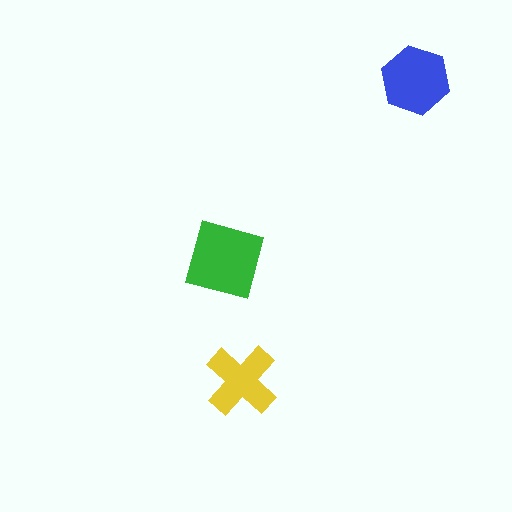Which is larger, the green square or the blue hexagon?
The green square.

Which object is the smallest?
The yellow cross.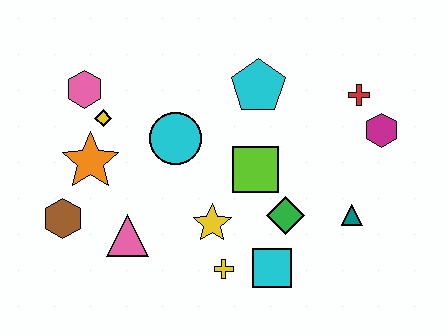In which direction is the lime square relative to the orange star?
The lime square is to the right of the orange star.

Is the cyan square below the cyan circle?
Yes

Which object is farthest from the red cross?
The brown hexagon is farthest from the red cross.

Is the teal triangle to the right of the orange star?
Yes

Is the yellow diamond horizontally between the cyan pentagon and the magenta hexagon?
No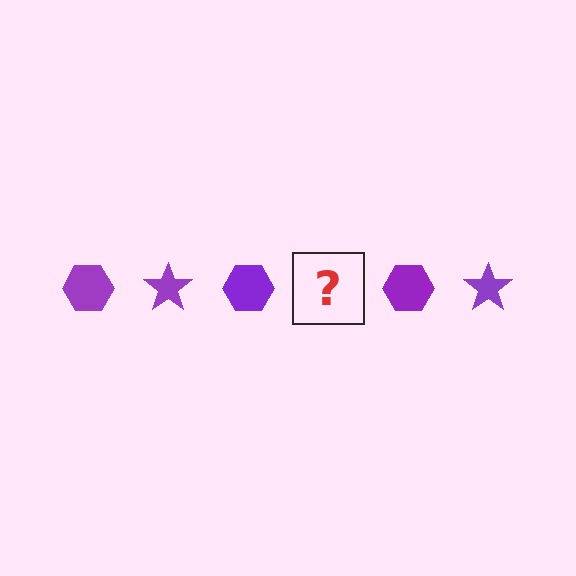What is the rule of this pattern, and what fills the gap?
The rule is that the pattern cycles through hexagon, star shapes in purple. The gap should be filled with a purple star.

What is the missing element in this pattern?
The missing element is a purple star.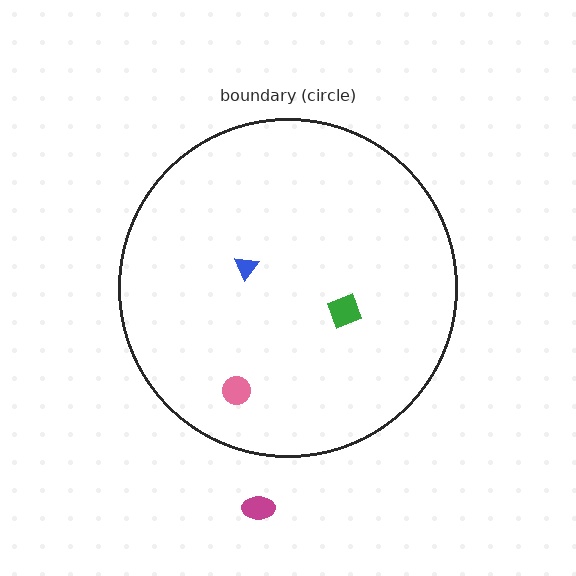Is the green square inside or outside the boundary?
Inside.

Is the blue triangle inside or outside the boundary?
Inside.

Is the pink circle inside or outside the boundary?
Inside.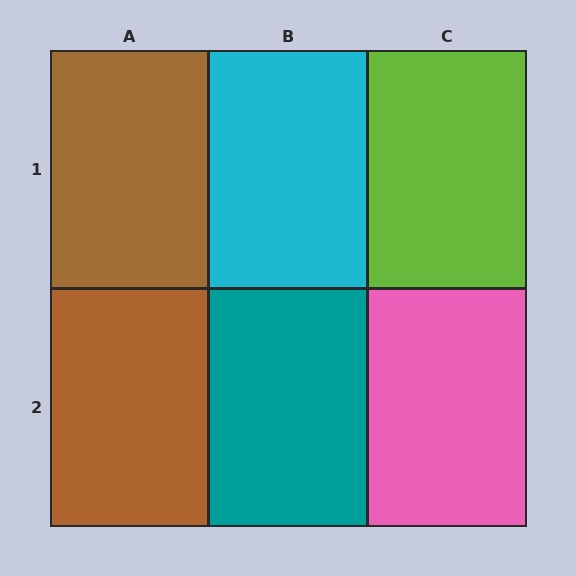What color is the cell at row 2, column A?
Brown.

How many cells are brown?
2 cells are brown.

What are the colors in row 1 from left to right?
Brown, cyan, lime.